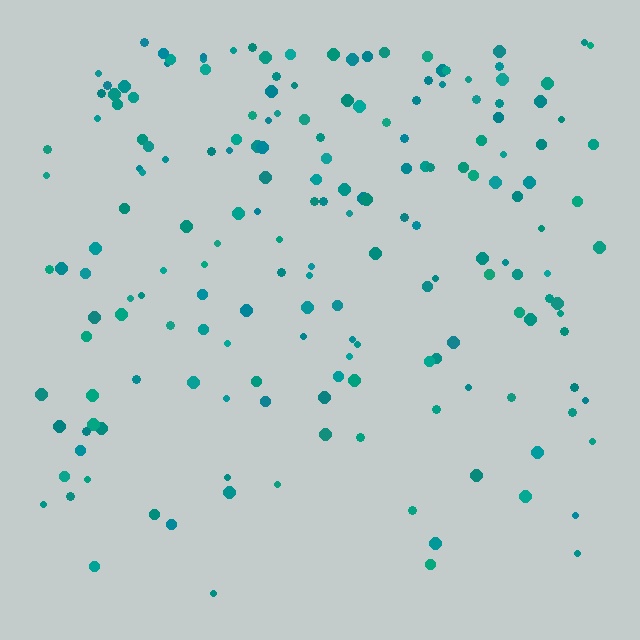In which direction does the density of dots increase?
From bottom to top, with the top side densest.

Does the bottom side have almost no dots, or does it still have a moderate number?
Still a moderate number, just noticeably fewer than the top.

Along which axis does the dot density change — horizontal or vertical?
Vertical.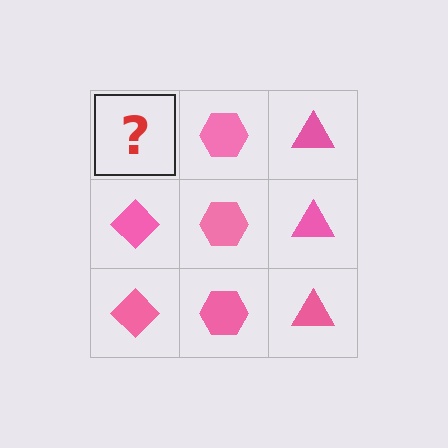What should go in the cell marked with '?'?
The missing cell should contain a pink diamond.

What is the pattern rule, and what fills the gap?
The rule is that each column has a consistent shape. The gap should be filled with a pink diamond.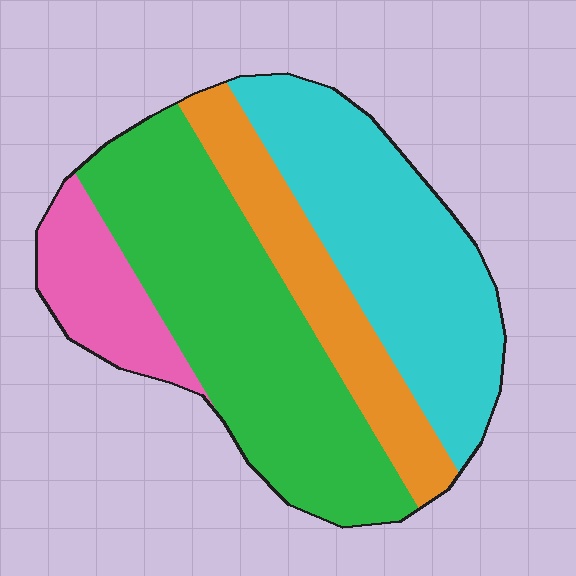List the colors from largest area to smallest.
From largest to smallest: green, cyan, orange, pink.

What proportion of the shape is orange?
Orange covers 17% of the shape.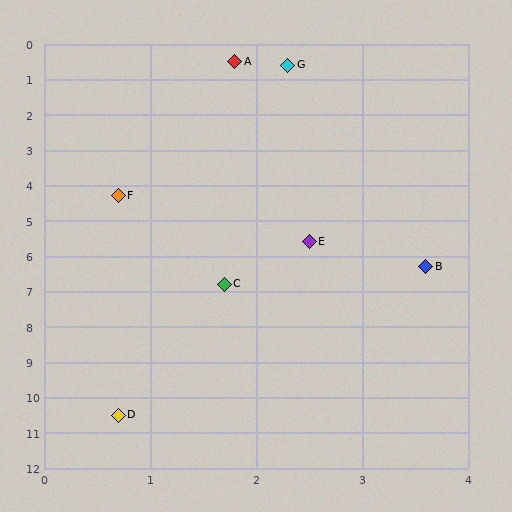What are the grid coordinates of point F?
Point F is at approximately (0.7, 4.3).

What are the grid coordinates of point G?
Point G is at approximately (2.3, 0.6).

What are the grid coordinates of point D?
Point D is at approximately (0.7, 10.5).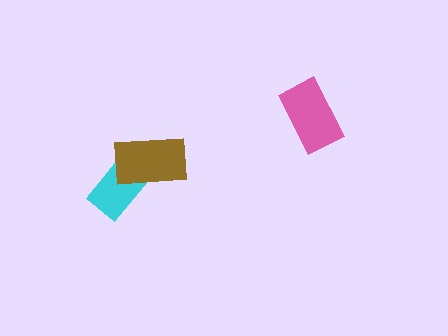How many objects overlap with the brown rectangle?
1 object overlaps with the brown rectangle.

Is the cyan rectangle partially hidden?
Yes, it is partially covered by another shape.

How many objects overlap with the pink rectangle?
0 objects overlap with the pink rectangle.